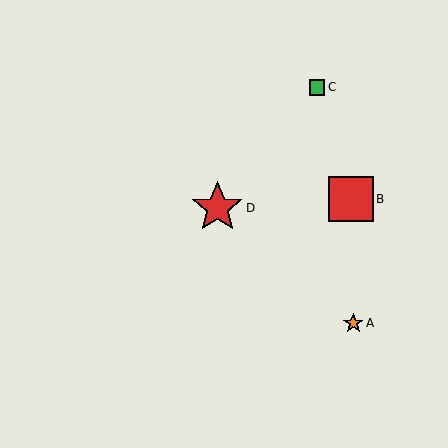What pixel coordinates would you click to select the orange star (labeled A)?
Click at (353, 323) to select the orange star A.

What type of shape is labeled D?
Shape D is a red star.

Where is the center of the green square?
The center of the green square is at (317, 87).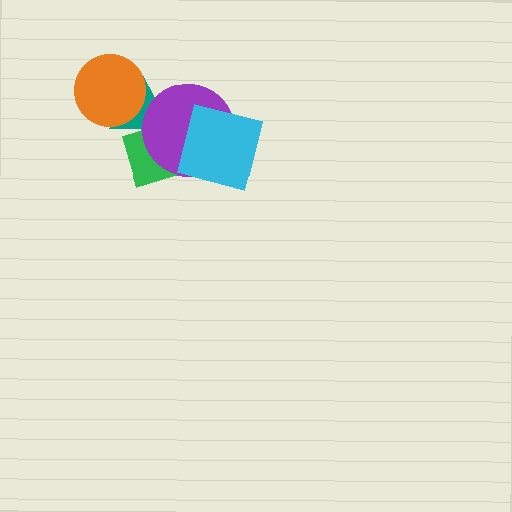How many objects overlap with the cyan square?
2 objects overlap with the cyan square.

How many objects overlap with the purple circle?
3 objects overlap with the purple circle.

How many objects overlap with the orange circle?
1 object overlaps with the orange circle.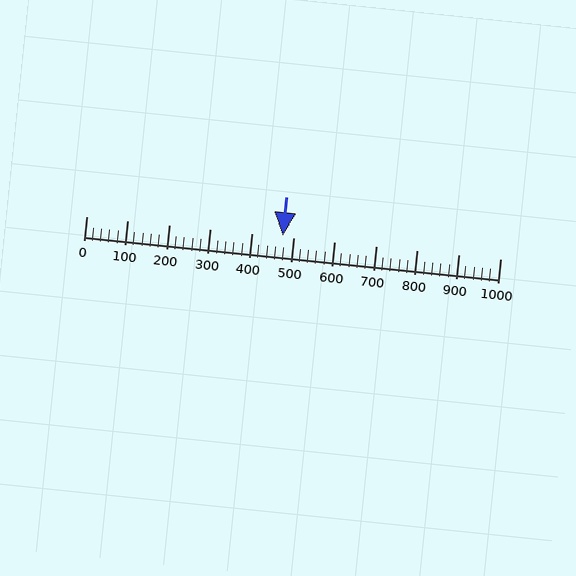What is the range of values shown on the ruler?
The ruler shows values from 0 to 1000.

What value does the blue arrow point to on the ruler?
The blue arrow points to approximately 475.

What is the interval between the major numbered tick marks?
The major tick marks are spaced 100 units apart.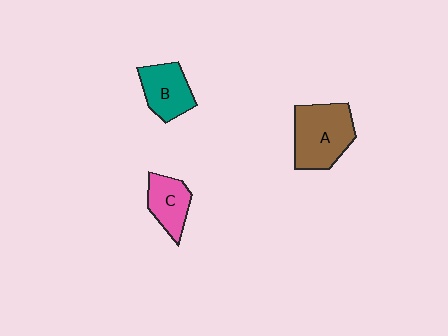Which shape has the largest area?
Shape A (brown).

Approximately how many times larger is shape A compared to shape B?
Approximately 1.5 times.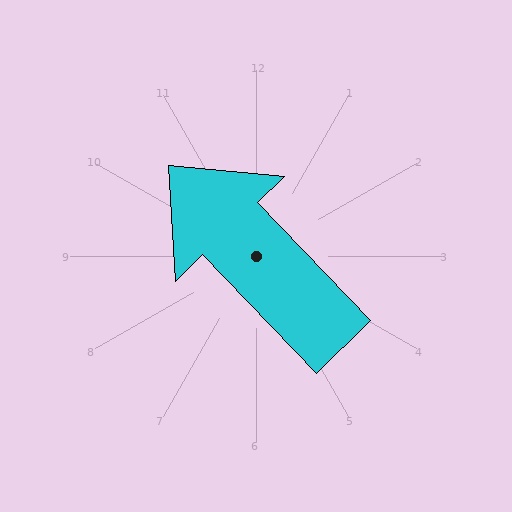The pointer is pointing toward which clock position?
Roughly 11 o'clock.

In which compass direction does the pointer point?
Northwest.